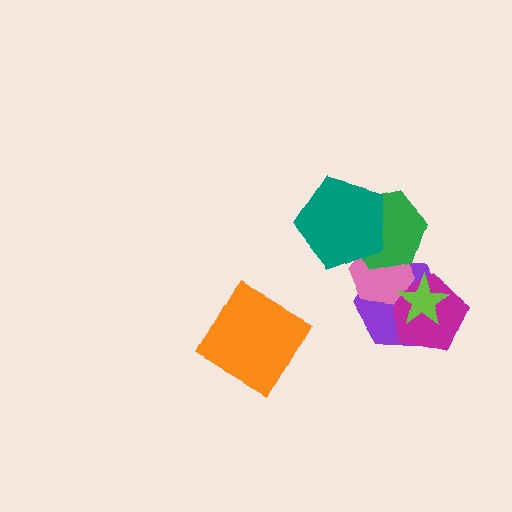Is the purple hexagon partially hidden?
Yes, it is partially covered by another shape.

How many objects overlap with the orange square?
0 objects overlap with the orange square.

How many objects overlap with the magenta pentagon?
3 objects overlap with the magenta pentagon.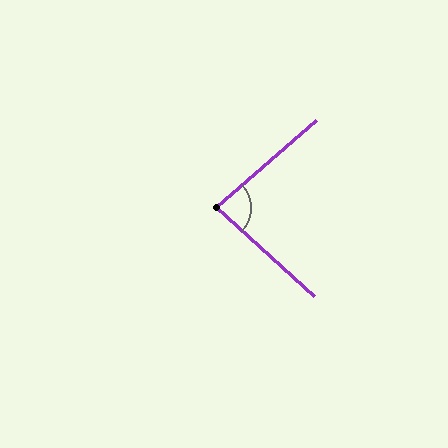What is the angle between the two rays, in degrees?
Approximately 83 degrees.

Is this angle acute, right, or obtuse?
It is acute.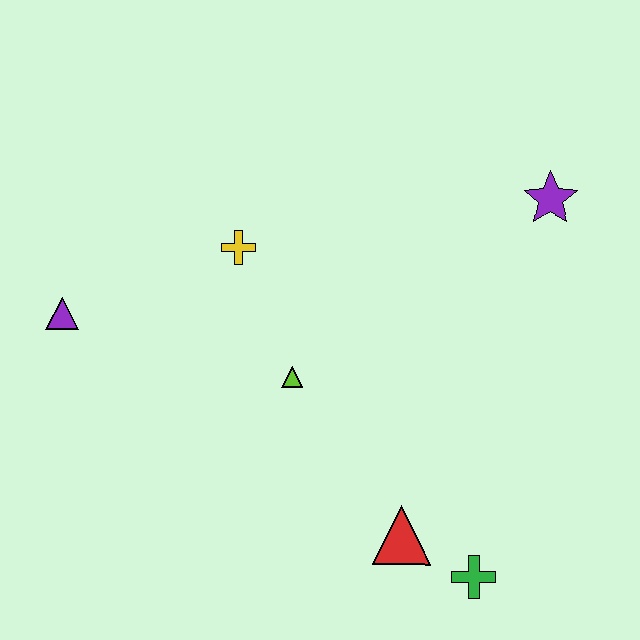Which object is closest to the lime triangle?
The yellow cross is closest to the lime triangle.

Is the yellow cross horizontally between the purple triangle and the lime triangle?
Yes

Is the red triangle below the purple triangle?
Yes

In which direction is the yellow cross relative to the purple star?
The yellow cross is to the left of the purple star.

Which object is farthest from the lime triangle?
The purple star is farthest from the lime triangle.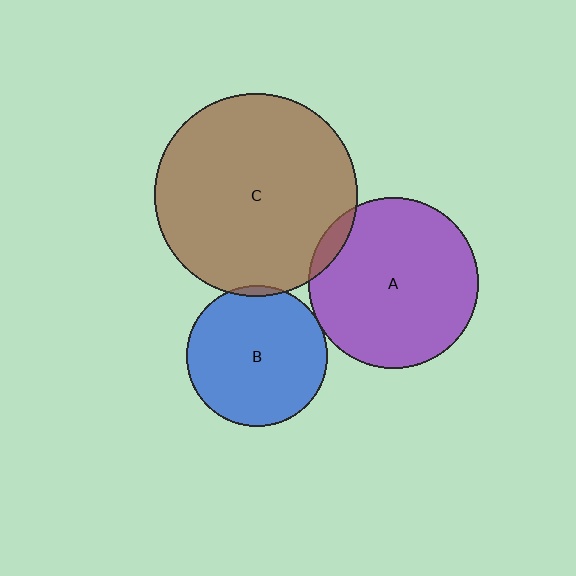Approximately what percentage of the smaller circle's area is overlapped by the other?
Approximately 5%.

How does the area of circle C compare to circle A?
Approximately 1.4 times.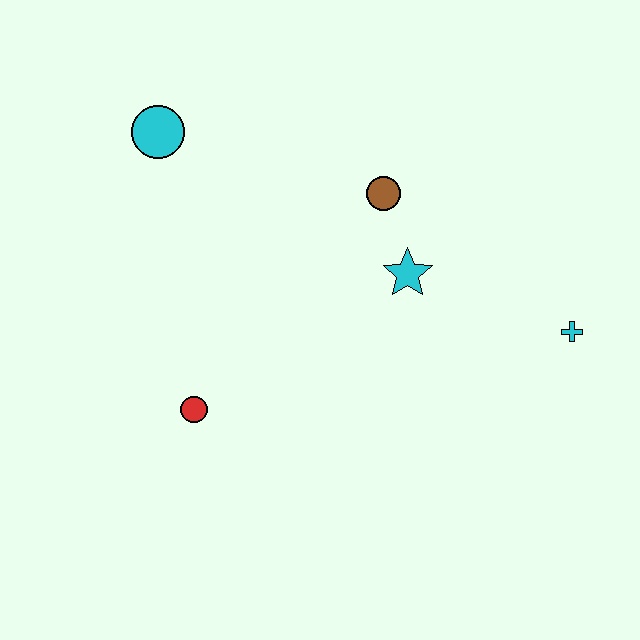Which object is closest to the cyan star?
The brown circle is closest to the cyan star.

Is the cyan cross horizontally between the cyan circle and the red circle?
No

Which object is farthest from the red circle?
The cyan cross is farthest from the red circle.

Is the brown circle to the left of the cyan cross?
Yes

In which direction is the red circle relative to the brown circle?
The red circle is below the brown circle.